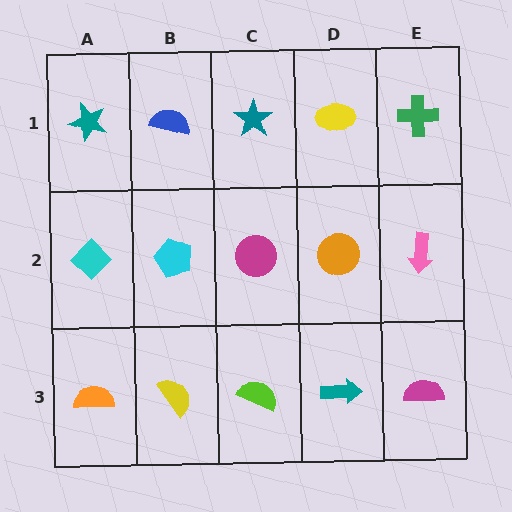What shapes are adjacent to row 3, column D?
An orange circle (row 2, column D), a lime semicircle (row 3, column C), a magenta semicircle (row 3, column E).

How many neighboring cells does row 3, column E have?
2.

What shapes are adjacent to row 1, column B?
A cyan pentagon (row 2, column B), a teal star (row 1, column A), a teal star (row 1, column C).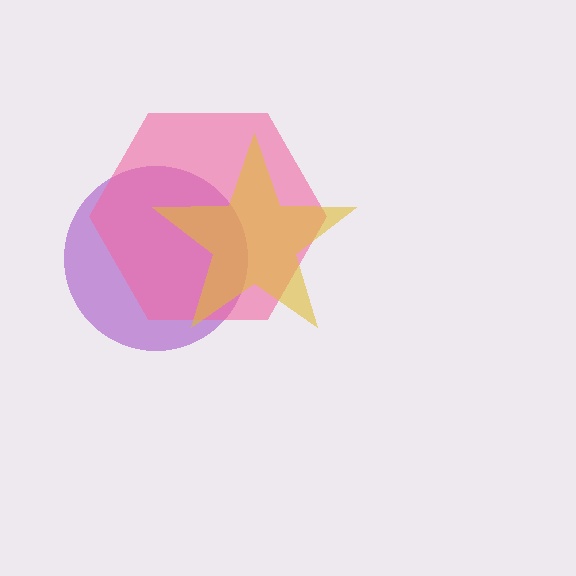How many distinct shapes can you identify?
There are 3 distinct shapes: a purple circle, a pink hexagon, a yellow star.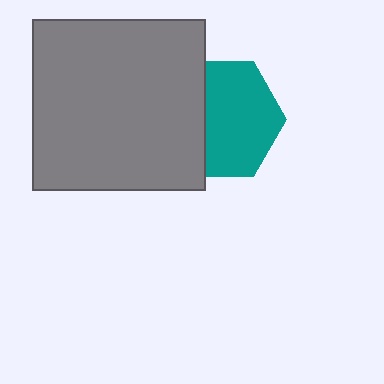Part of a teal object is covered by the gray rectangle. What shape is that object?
It is a hexagon.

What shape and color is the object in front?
The object in front is a gray rectangle.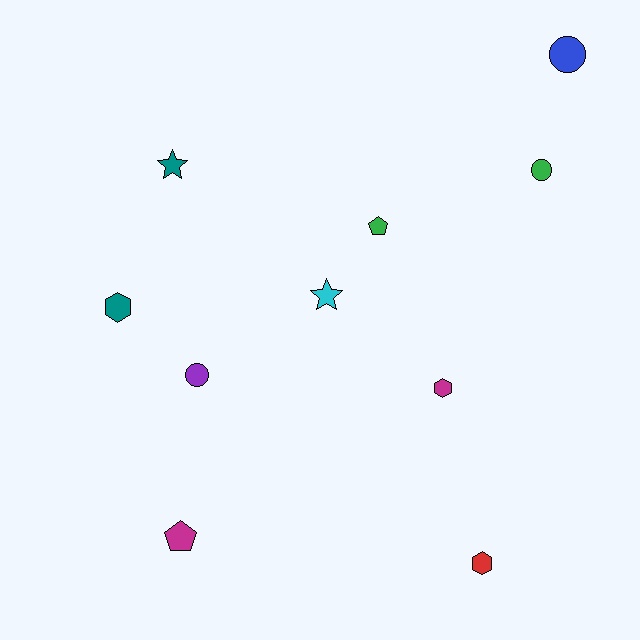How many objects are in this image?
There are 10 objects.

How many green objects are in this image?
There are 2 green objects.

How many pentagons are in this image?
There are 2 pentagons.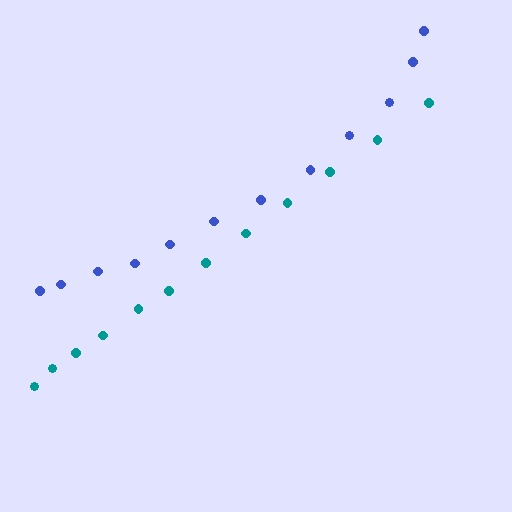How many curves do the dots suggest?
There are 2 distinct paths.